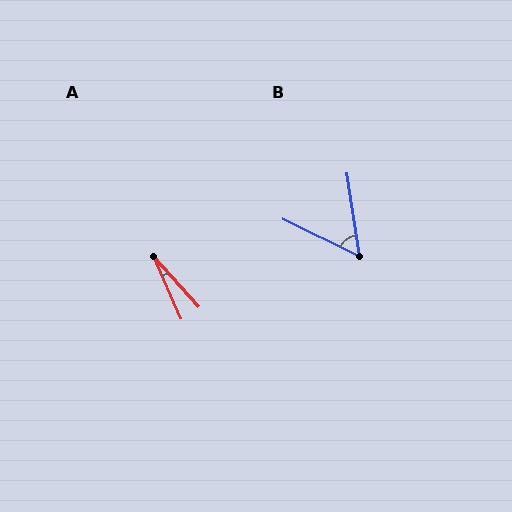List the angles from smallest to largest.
A (19°), B (56°).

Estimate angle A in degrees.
Approximately 19 degrees.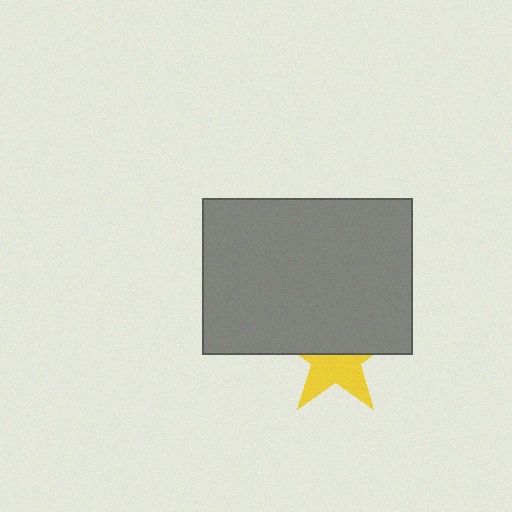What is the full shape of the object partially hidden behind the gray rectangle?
The partially hidden object is a yellow star.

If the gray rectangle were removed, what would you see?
You would see the complete yellow star.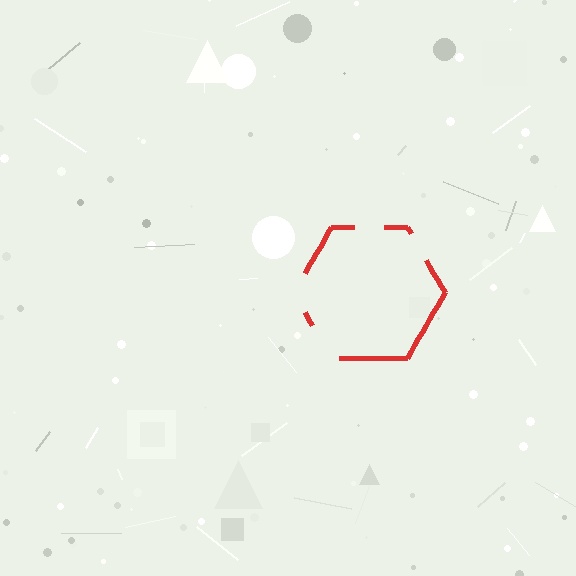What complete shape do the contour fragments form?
The contour fragments form a hexagon.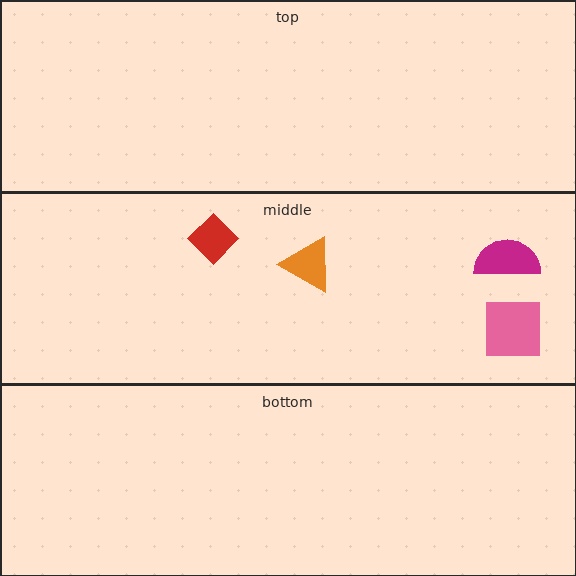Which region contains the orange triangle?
The middle region.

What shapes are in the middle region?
The red diamond, the pink square, the magenta semicircle, the orange triangle.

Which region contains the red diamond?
The middle region.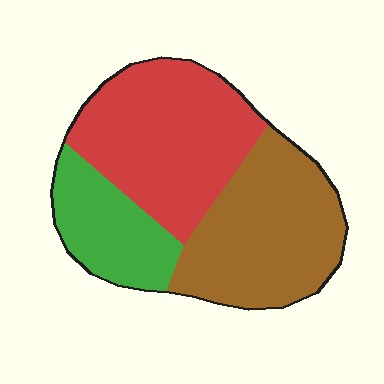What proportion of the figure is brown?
Brown covers 39% of the figure.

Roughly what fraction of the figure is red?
Red takes up about two fifths (2/5) of the figure.